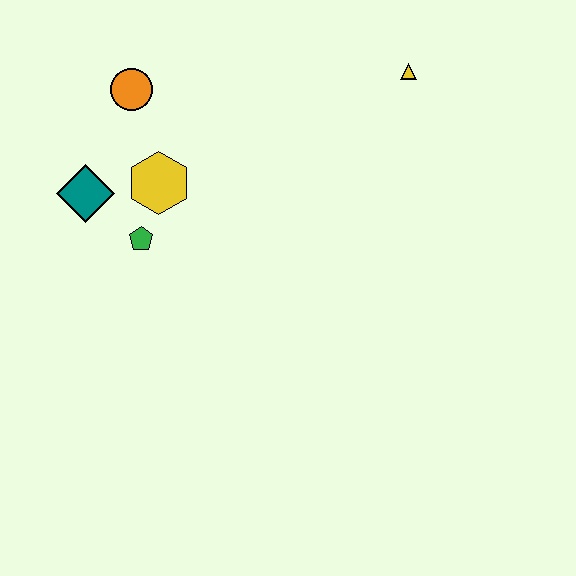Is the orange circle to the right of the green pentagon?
No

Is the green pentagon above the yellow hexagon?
No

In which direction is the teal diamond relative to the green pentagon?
The teal diamond is to the left of the green pentagon.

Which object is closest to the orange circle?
The yellow hexagon is closest to the orange circle.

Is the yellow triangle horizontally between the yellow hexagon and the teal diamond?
No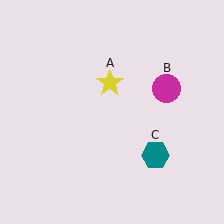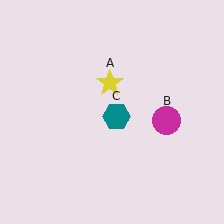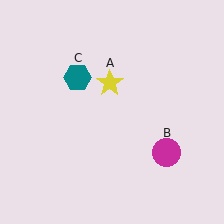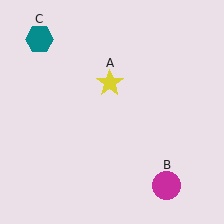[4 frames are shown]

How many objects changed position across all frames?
2 objects changed position: magenta circle (object B), teal hexagon (object C).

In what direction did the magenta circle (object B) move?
The magenta circle (object B) moved down.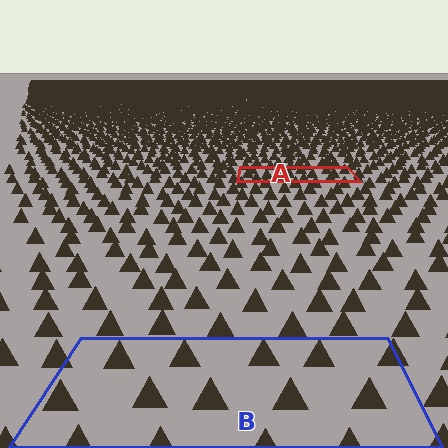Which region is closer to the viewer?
Region B is closer. The texture elements there are larger and more spread out.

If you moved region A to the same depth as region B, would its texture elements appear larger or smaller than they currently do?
They would appear larger. At a closer depth, the same texture elements are projected at a bigger on-screen size.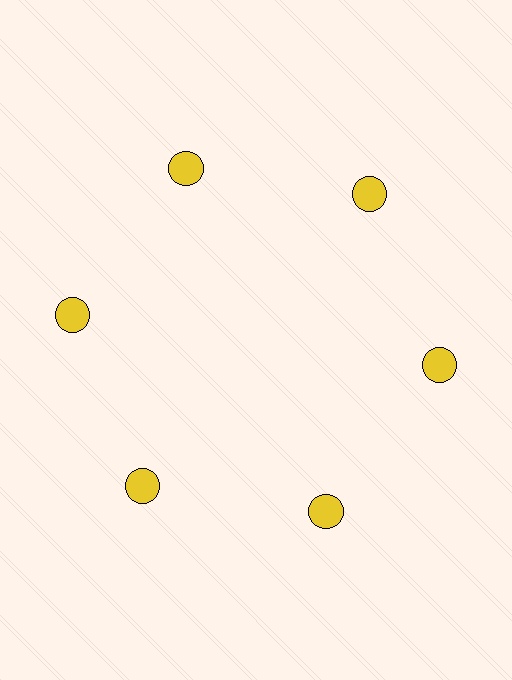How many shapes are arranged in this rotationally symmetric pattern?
There are 6 shapes, arranged in 6 groups of 1.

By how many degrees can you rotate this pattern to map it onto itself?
The pattern maps onto itself every 60 degrees of rotation.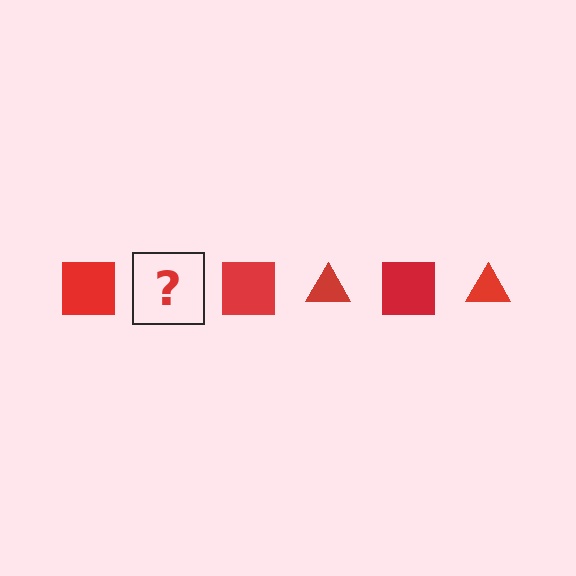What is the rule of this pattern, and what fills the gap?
The rule is that the pattern cycles through square, triangle shapes in red. The gap should be filled with a red triangle.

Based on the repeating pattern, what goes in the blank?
The blank should be a red triangle.